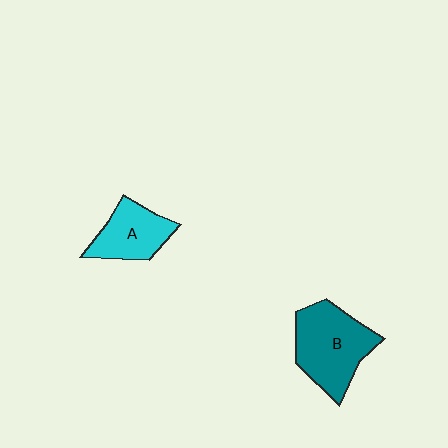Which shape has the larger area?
Shape B (teal).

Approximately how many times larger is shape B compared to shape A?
Approximately 1.5 times.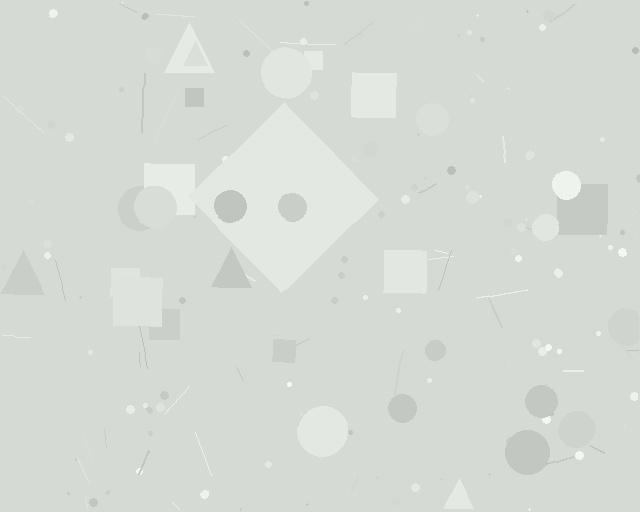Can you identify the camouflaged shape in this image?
The camouflaged shape is a diamond.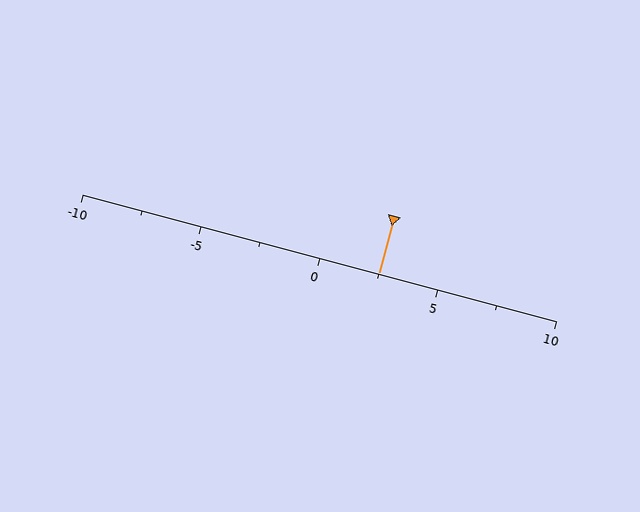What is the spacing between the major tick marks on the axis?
The major ticks are spaced 5 apart.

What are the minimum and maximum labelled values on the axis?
The axis runs from -10 to 10.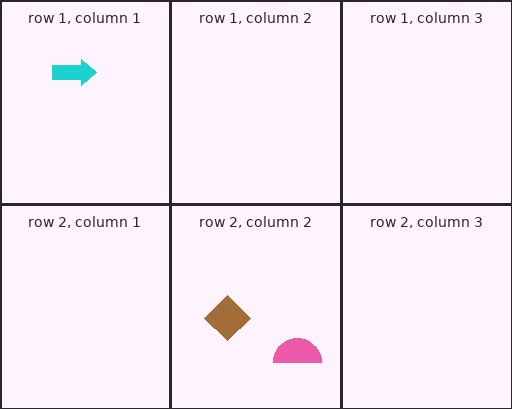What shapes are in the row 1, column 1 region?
The cyan arrow.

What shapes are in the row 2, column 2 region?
The brown diamond, the pink semicircle.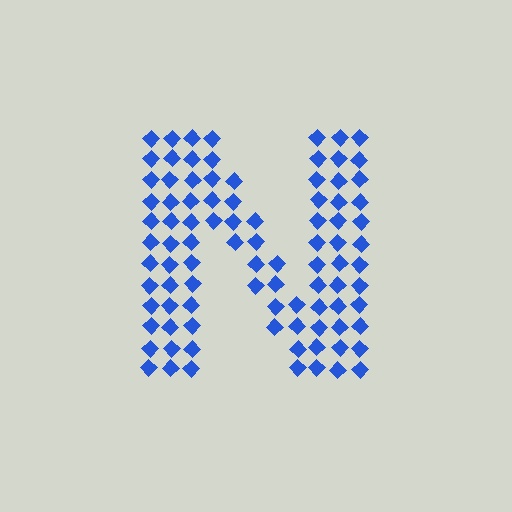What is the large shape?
The large shape is the letter N.